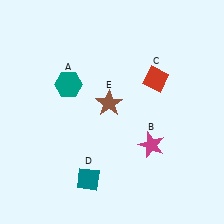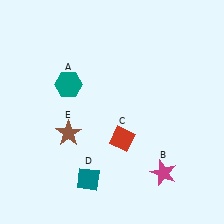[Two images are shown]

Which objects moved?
The objects that moved are: the magenta star (B), the red diamond (C), the brown star (E).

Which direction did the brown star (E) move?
The brown star (E) moved left.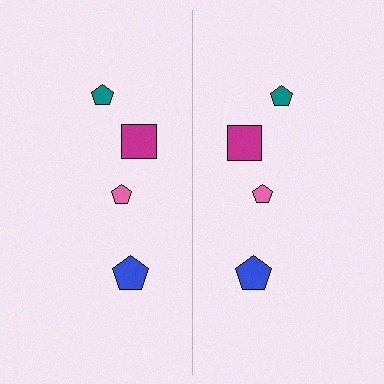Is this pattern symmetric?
Yes, this pattern has bilateral (reflection) symmetry.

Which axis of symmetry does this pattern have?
The pattern has a vertical axis of symmetry running through the center of the image.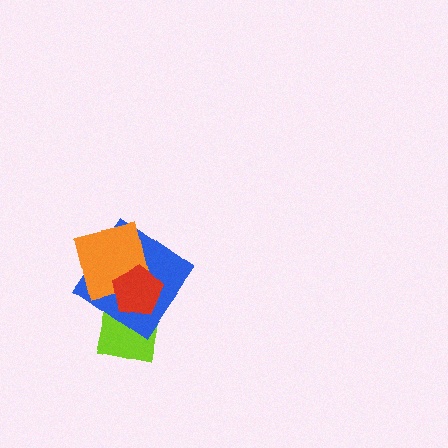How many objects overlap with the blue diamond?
3 objects overlap with the blue diamond.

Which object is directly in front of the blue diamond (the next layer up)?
The orange square is directly in front of the blue diamond.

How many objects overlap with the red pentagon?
3 objects overlap with the red pentagon.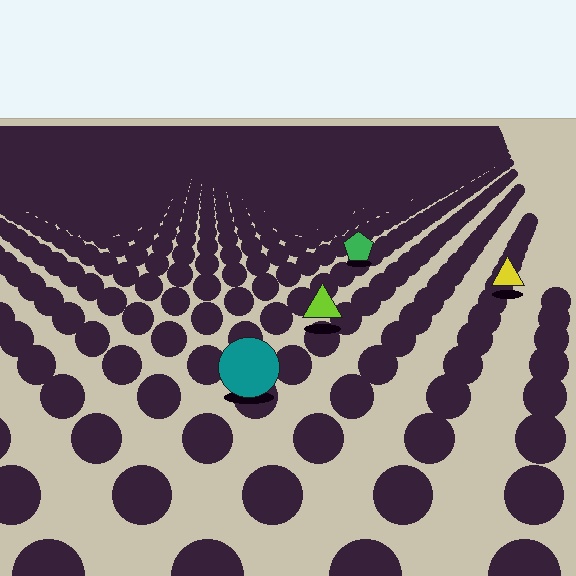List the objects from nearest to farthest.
From nearest to farthest: the teal circle, the lime triangle, the yellow triangle, the green pentagon.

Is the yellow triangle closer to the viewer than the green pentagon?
Yes. The yellow triangle is closer — you can tell from the texture gradient: the ground texture is coarser near it.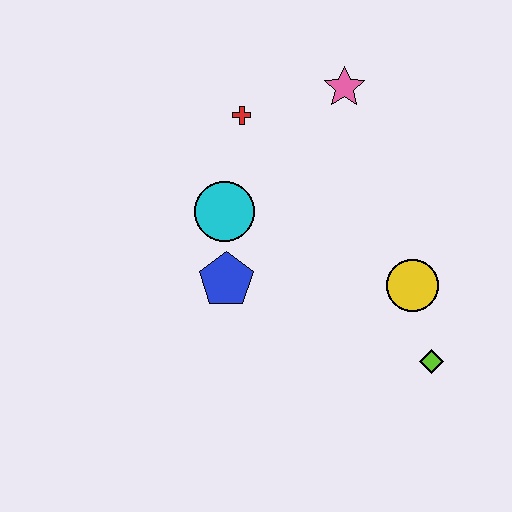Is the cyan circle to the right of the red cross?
No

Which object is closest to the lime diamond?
The yellow circle is closest to the lime diamond.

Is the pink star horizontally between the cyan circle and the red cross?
No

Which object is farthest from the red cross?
The lime diamond is farthest from the red cross.